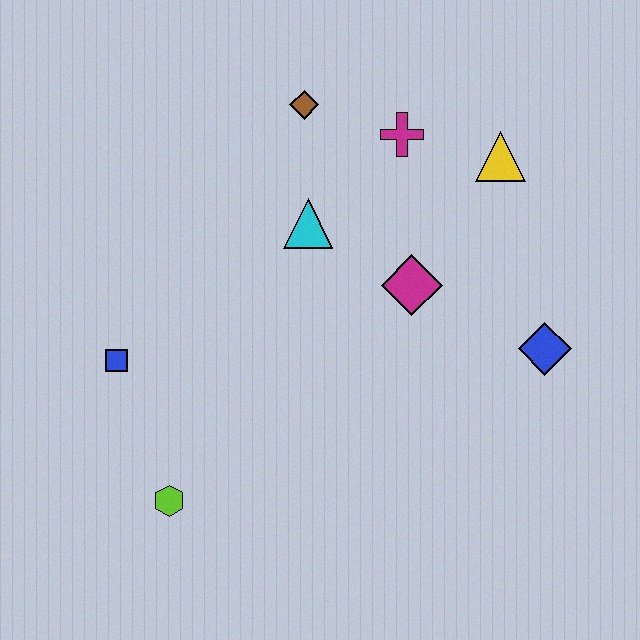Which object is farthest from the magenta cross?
The lime hexagon is farthest from the magenta cross.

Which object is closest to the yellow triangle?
The magenta cross is closest to the yellow triangle.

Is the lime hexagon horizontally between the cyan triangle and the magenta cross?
No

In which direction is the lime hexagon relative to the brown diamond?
The lime hexagon is below the brown diamond.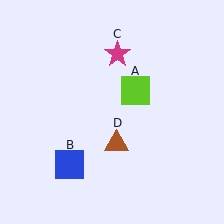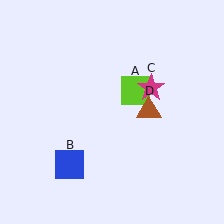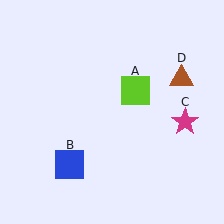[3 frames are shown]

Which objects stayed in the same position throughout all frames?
Lime square (object A) and blue square (object B) remained stationary.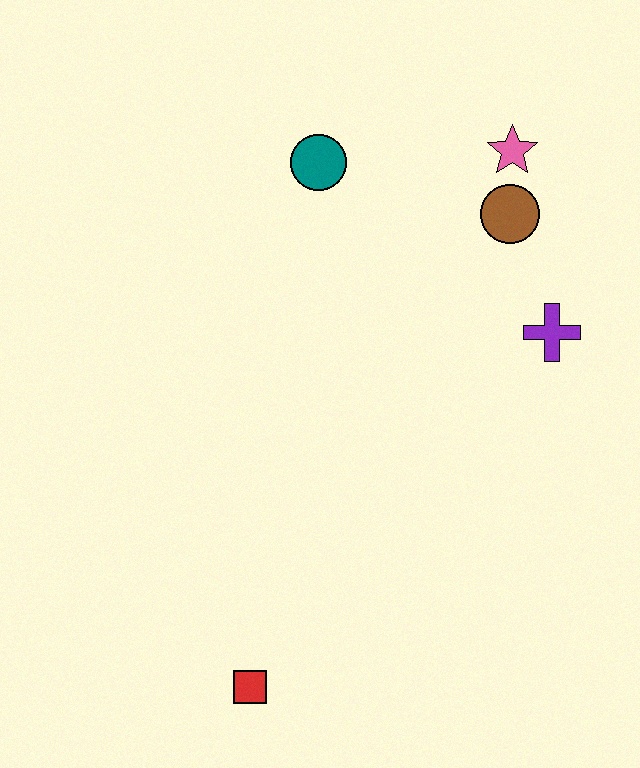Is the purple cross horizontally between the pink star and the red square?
No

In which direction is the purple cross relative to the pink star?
The purple cross is below the pink star.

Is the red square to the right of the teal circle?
No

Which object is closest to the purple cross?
The brown circle is closest to the purple cross.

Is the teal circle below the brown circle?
No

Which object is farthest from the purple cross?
The red square is farthest from the purple cross.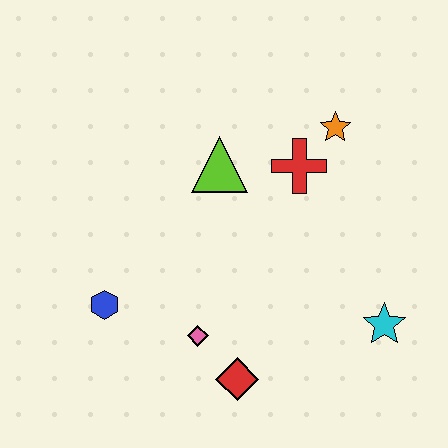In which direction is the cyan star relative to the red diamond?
The cyan star is to the right of the red diamond.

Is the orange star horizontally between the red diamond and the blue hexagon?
No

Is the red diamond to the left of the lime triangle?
No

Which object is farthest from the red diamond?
The orange star is farthest from the red diamond.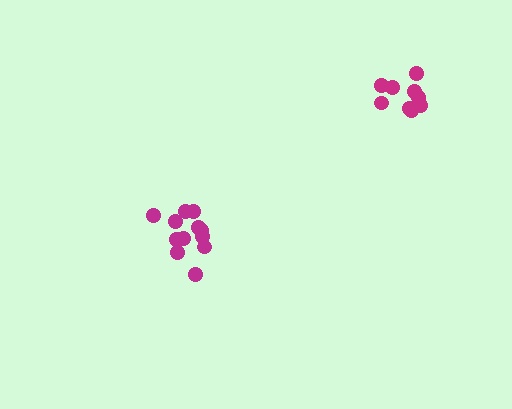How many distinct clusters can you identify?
There are 2 distinct clusters.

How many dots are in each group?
Group 1: 12 dots, Group 2: 9 dots (21 total).